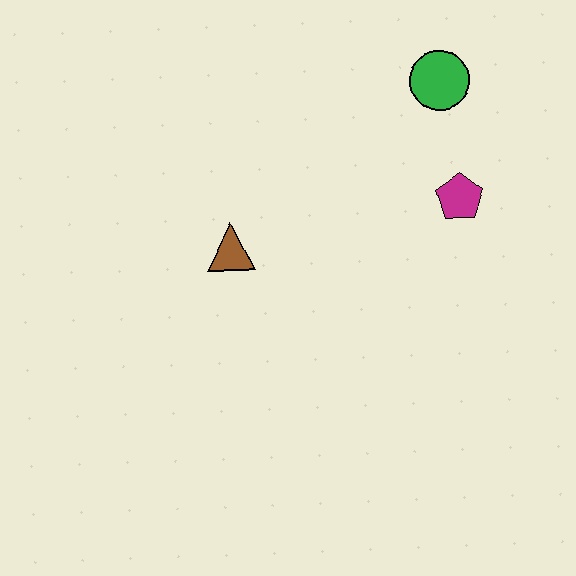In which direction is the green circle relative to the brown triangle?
The green circle is to the right of the brown triangle.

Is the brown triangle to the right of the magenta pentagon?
No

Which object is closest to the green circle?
The magenta pentagon is closest to the green circle.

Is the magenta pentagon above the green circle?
No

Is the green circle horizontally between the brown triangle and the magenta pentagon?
Yes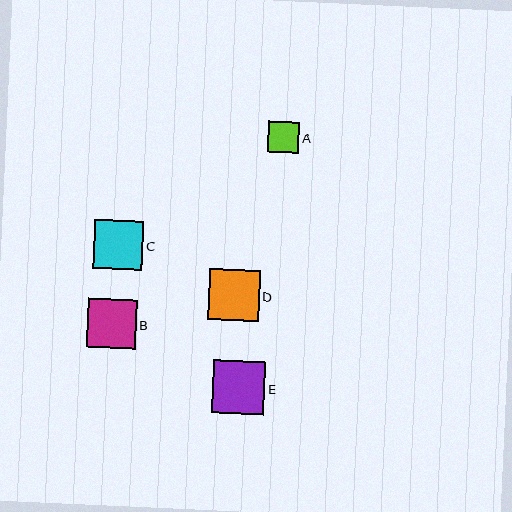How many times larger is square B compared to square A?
Square B is approximately 1.6 times the size of square A.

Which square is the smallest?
Square A is the smallest with a size of approximately 31 pixels.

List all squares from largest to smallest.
From largest to smallest: E, D, B, C, A.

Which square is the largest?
Square E is the largest with a size of approximately 53 pixels.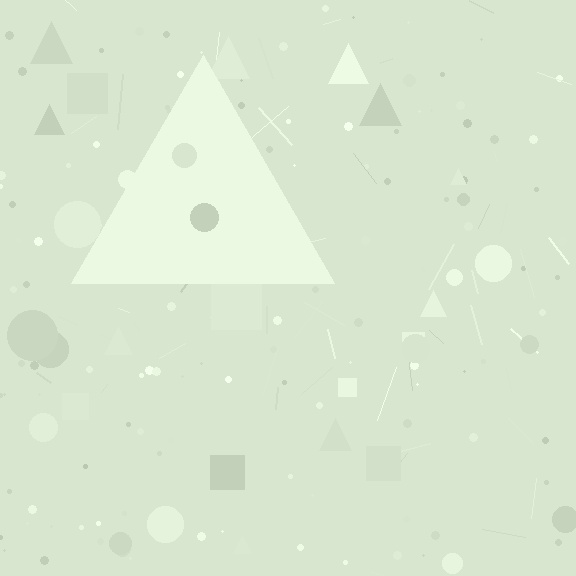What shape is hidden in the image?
A triangle is hidden in the image.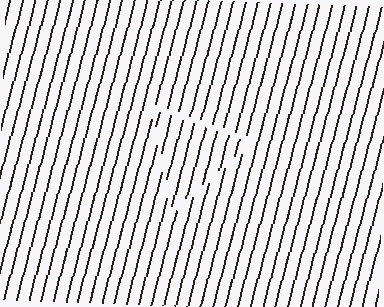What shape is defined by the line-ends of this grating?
An illusory triangle. The interior of the shape contains the same grating, shifted by half a period — the contour is defined by the phase discontinuity where line-ends from the inner and outer gratings abut.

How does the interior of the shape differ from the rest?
The interior of the shape contains the same grating, shifted by half a period — the contour is defined by the phase discontinuity where line-ends from the inner and outer gratings abut.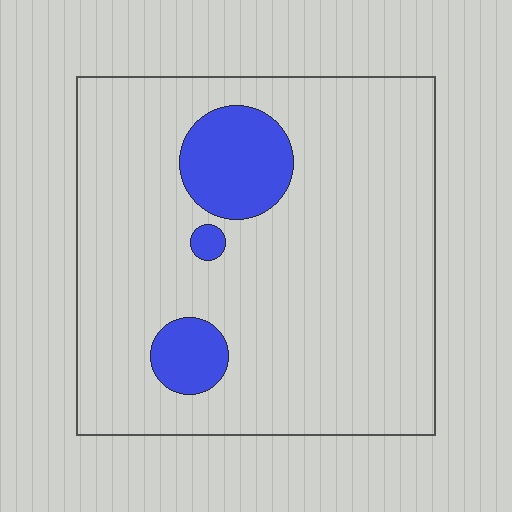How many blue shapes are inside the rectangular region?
3.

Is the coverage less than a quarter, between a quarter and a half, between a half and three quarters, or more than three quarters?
Less than a quarter.